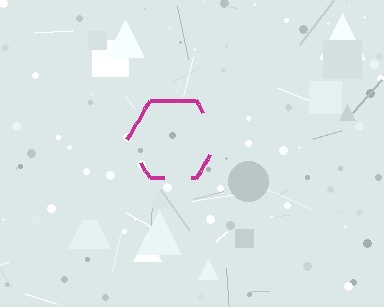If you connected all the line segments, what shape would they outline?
They would outline a hexagon.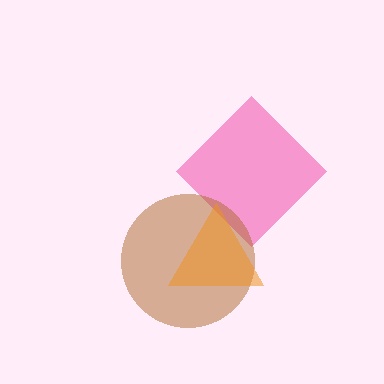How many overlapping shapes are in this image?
There are 3 overlapping shapes in the image.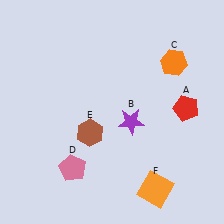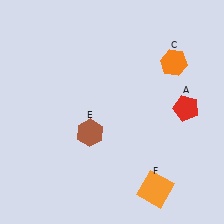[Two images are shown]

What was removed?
The purple star (B), the pink pentagon (D) were removed in Image 2.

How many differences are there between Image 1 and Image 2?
There are 2 differences between the two images.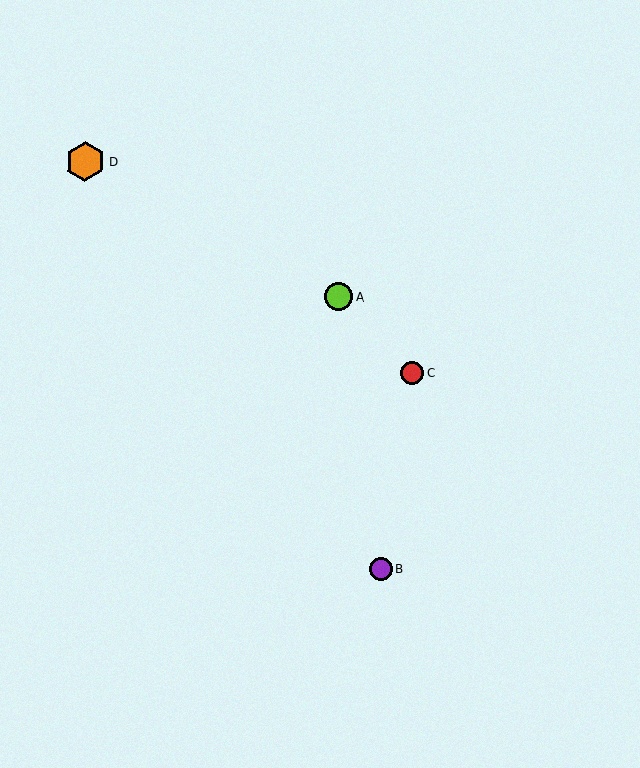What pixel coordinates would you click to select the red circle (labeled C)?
Click at (412, 373) to select the red circle C.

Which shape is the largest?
The orange hexagon (labeled D) is the largest.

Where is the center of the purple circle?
The center of the purple circle is at (381, 569).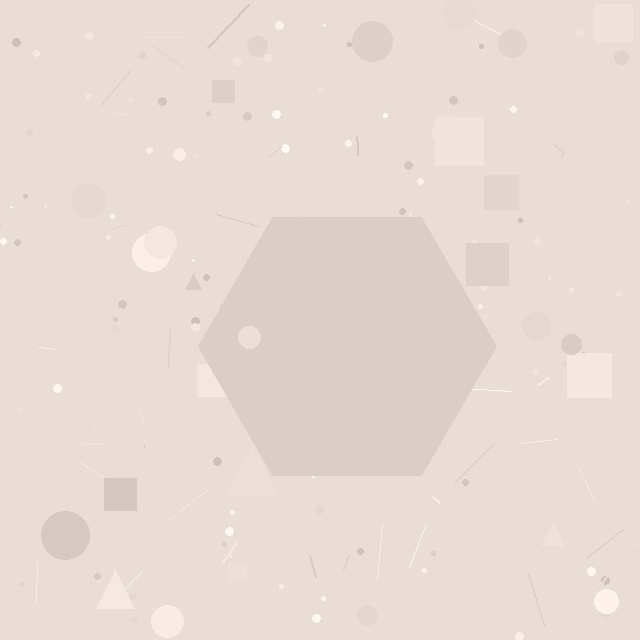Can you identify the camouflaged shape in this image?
The camouflaged shape is a hexagon.